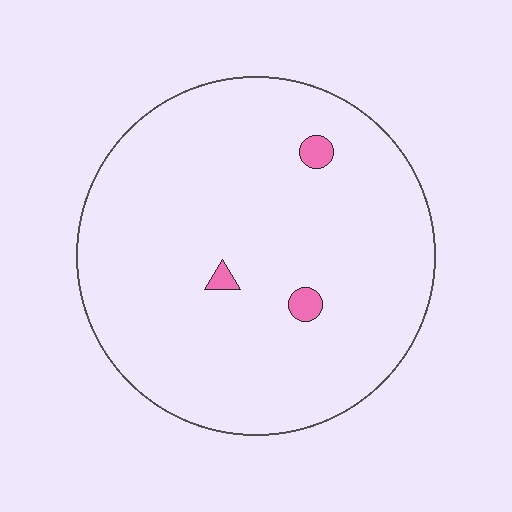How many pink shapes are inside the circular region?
3.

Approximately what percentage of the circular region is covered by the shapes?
Approximately 0%.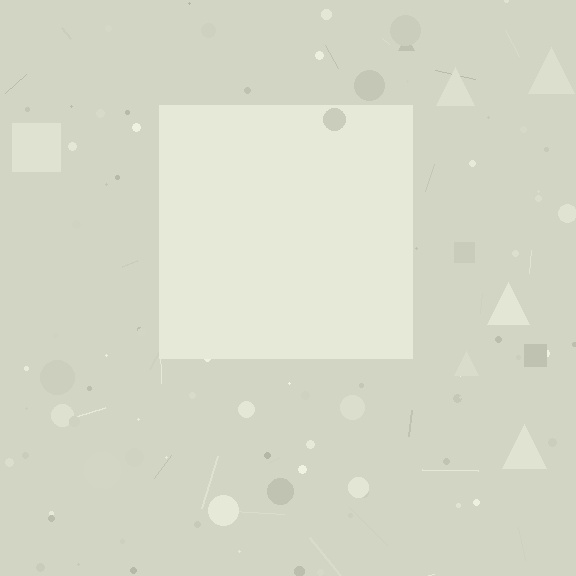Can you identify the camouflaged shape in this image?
The camouflaged shape is a square.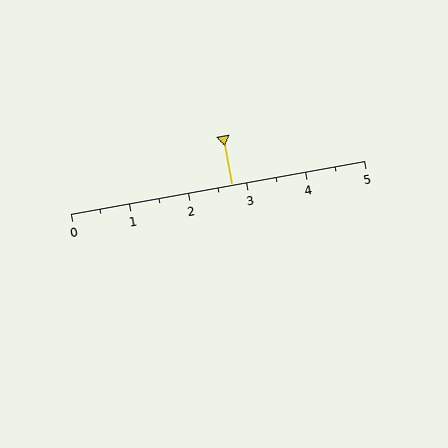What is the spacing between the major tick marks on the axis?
The major ticks are spaced 1 apart.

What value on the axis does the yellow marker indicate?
The marker indicates approximately 2.8.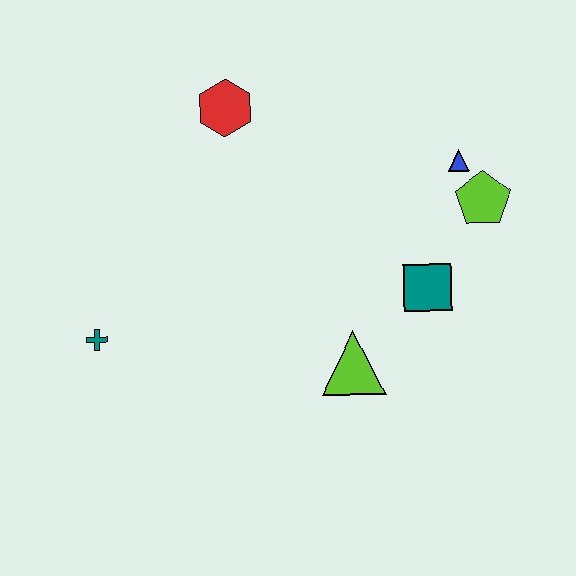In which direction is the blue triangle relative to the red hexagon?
The blue triangle is to the right of the red hexagon.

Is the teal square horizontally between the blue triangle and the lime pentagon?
No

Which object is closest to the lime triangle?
The teal square is closest to the lime triangle.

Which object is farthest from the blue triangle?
The teal cross is farthest from the blue triangle.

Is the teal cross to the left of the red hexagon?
Yes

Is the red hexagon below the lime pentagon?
No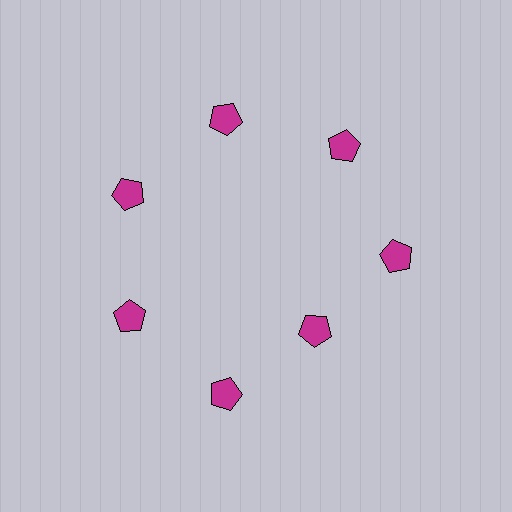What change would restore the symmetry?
The symmetry would be restored by moving it outward, back onto the ring so that all 7 pentagons sit at equal angles and equal distance from the center.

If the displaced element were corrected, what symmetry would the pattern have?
It would have 7-fold rotational symmetry — the pattern would map onto itself every 51 degrees.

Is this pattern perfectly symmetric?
No. The 7 magenta pentagons are arranged in a ring, but one element near the 5 o'clock position is pulled inward toward the center, breaking the 7-fold rotational symmetry.